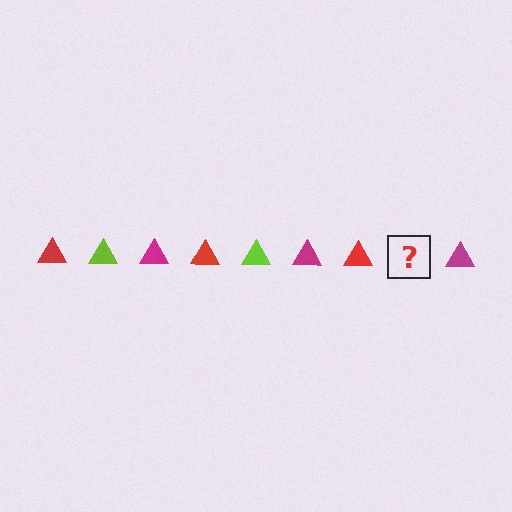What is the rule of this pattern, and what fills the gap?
The rule is that the pattern cycles through red, lime, magenta triangles. The gap should be filled with a lime triangle.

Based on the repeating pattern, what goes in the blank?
The blank should be a lime triangle.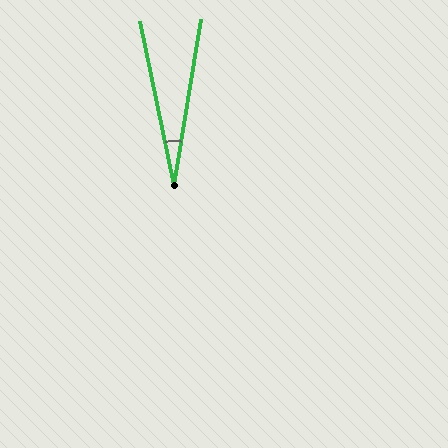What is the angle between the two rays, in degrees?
Approximately 21 degrees.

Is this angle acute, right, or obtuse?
It is acute.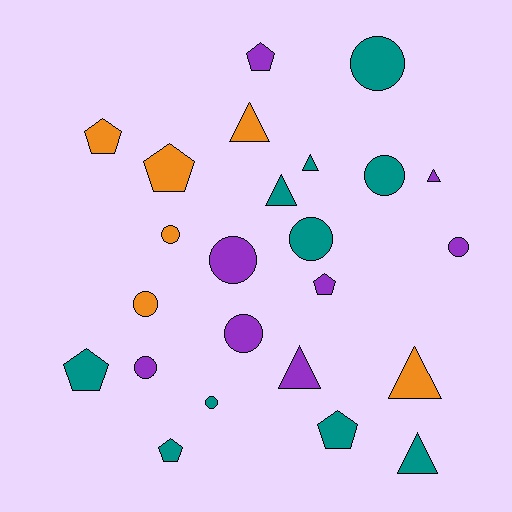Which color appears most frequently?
Teal, with 10 objects.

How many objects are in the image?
There are 24 objects.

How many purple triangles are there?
There are 2 purple triangles.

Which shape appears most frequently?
Circle, with 10 objects.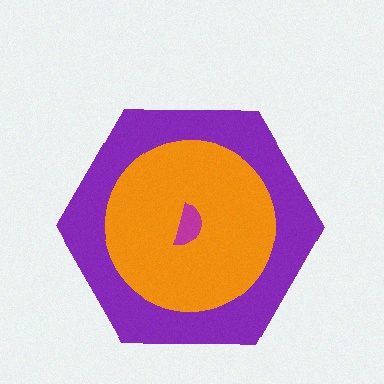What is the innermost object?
The magenta semicircle.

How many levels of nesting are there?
3.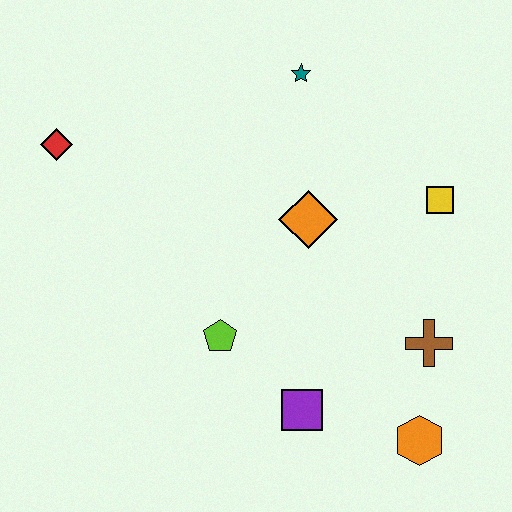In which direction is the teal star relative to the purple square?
The teal star is above the purple square.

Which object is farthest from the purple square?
The red diamond is farthest from the purple square.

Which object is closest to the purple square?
The lime pentagon is closest to the purple square.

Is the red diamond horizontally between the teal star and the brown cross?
No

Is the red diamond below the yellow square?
No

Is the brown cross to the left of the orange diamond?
No